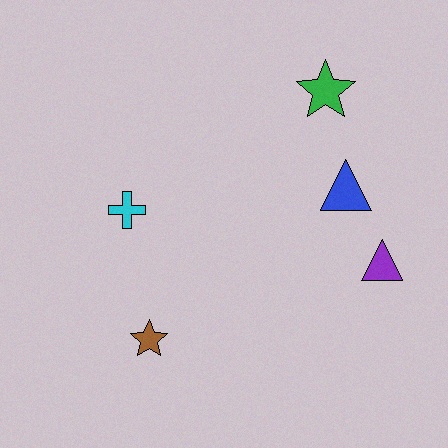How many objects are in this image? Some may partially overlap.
There are 5 objects.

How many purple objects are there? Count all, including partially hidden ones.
There is 1 purple object.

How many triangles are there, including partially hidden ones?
There are 2 triangles.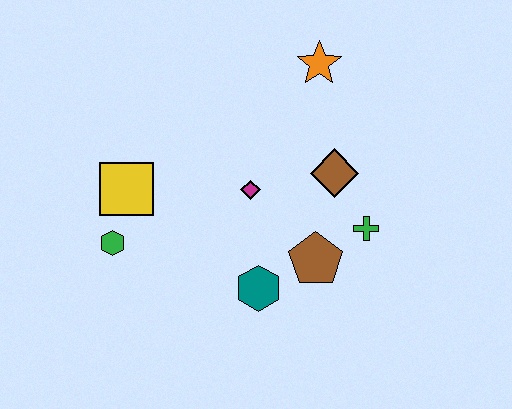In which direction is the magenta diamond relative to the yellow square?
The magenta diamond is to the right of the yellow square.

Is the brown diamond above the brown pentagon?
Yes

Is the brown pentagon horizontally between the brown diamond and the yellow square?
Yes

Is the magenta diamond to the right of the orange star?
No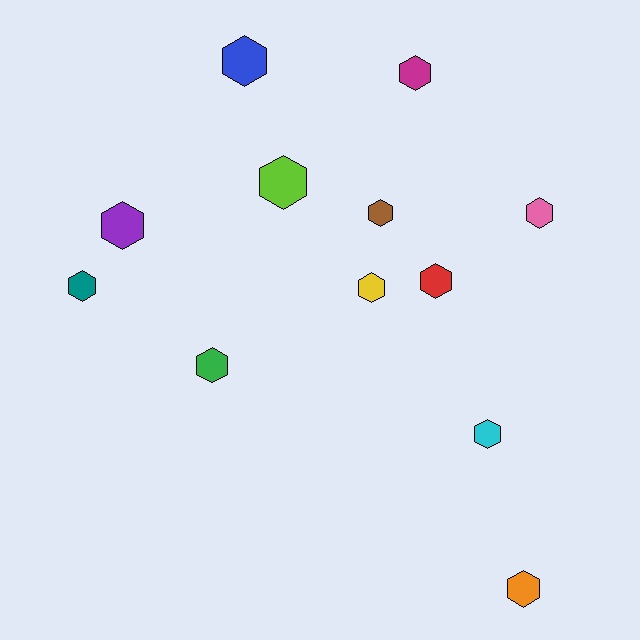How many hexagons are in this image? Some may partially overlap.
There are 12 hexagons.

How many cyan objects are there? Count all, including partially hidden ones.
There is 1 cyan object.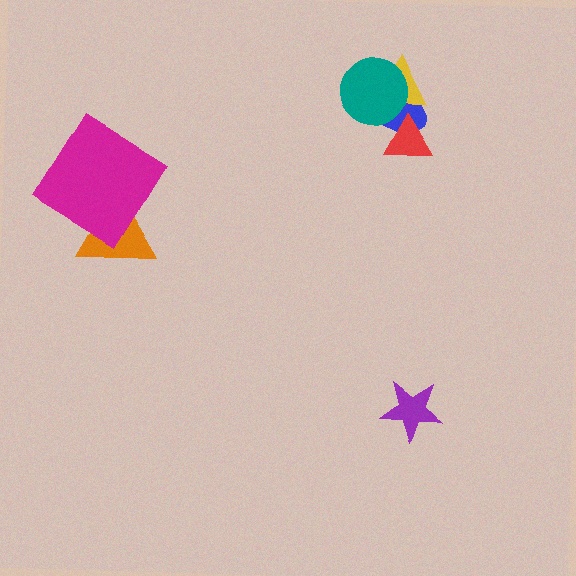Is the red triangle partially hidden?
No, no other shape covers it.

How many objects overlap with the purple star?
0 objects overlap with the purple star.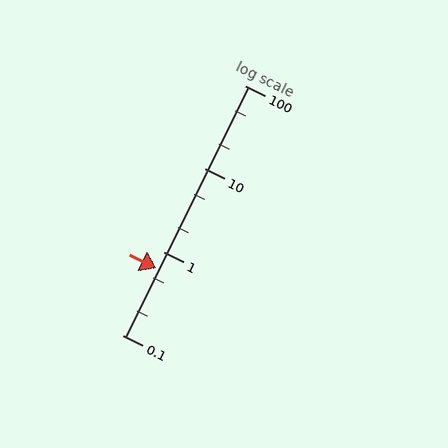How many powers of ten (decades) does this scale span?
The scale spans 3 decades, from 0.1 to 100.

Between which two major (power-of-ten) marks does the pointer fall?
The pointer is between 0.1 and 1.